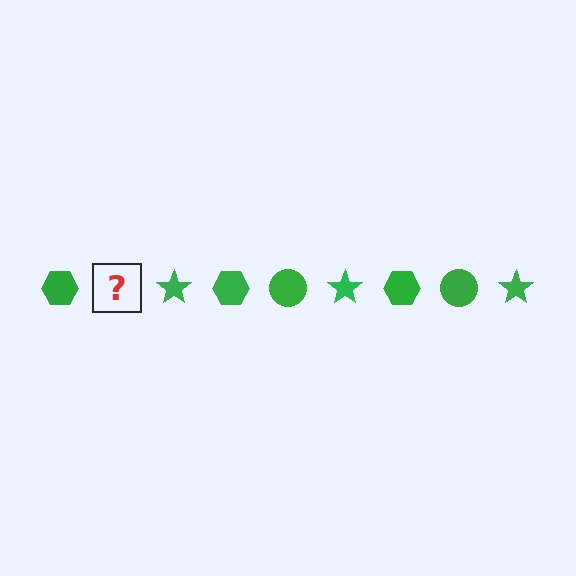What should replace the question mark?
The question mark should be replaced with a green circle.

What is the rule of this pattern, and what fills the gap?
The rule is that the pattern cycles through hexagon, circle, star shapes in green. The gap should be filled with a green circle.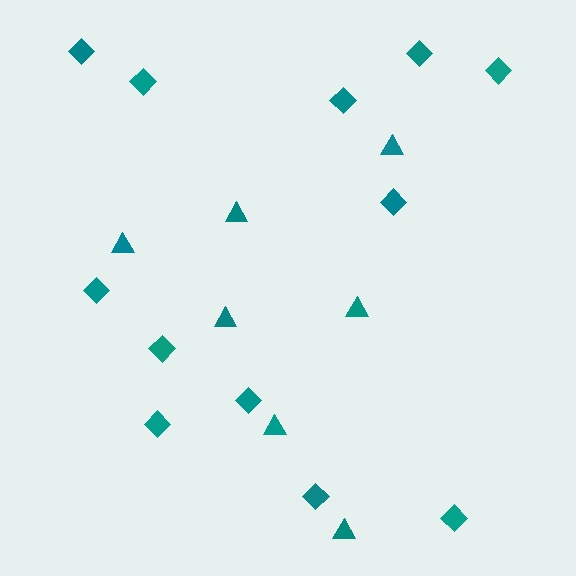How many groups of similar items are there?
There are 2 groups: one group of diamonds (12) and one group of triangles (7).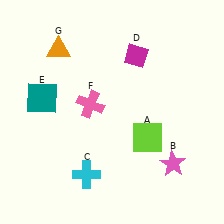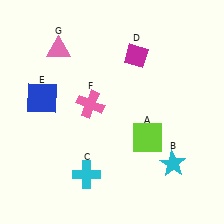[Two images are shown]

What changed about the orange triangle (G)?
In Image 1, G is orange. In Image 2, it changed to pink.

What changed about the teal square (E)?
In Image 1, E is teal. In Image 2, it changed to blue.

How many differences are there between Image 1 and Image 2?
There are 3 differences between the two images.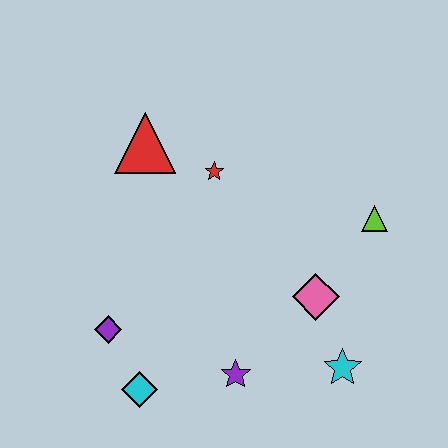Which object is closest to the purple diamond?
The cyan diamond is closest to the purple diamond.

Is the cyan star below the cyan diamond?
No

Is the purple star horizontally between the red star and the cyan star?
Yes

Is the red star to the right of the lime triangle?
No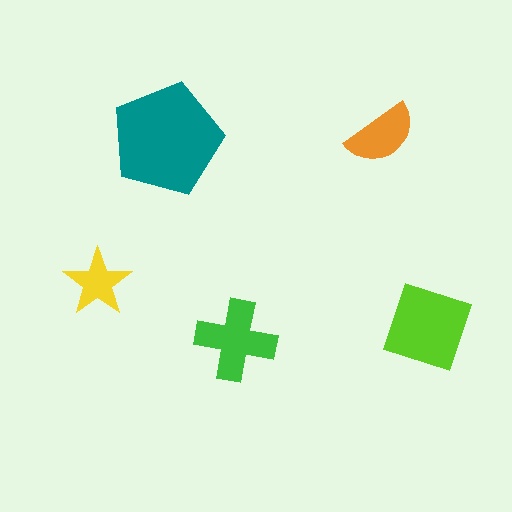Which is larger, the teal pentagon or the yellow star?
The teal pentagon.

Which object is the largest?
The teal pentagon.